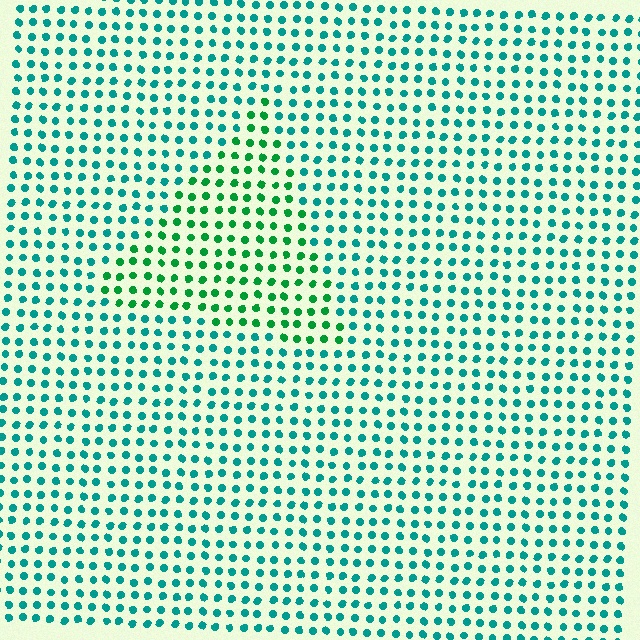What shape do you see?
I see a triangle.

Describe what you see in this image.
The image is filled with small teal elements in a uniform arrangement. A triangle-shaped region is visible where the elements are tinted to a slightly different hue, forming a subtle color boundary.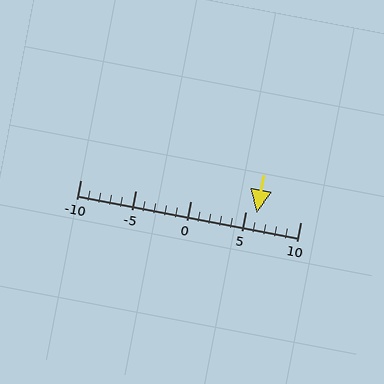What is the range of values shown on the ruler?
The ruler shows values from -10 to 10.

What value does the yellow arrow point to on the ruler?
The yellow arrow points to approximately 6.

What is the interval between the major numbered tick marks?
The major tick marks are spaced 5 units apart.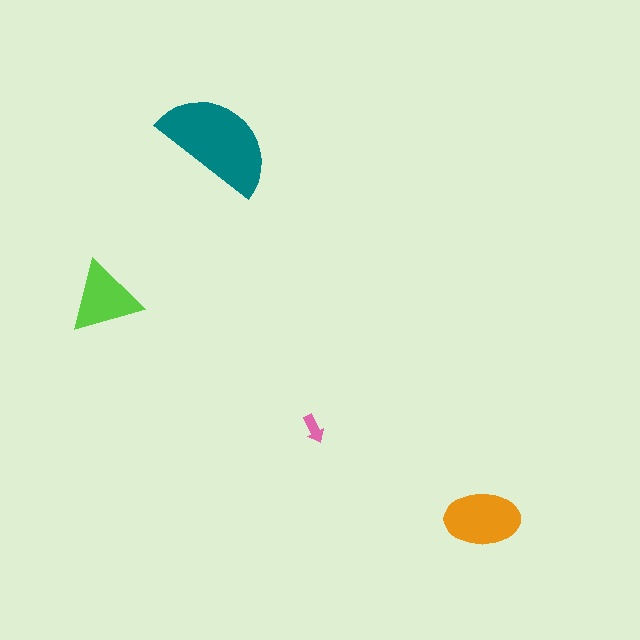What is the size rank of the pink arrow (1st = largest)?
4th.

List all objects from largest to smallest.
The teal semicircle, the orange ellipse, the lime triangle, the pink arrow.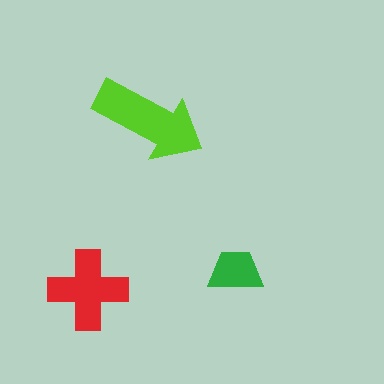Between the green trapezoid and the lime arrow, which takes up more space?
The lime arrow.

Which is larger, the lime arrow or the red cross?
The lime arrow.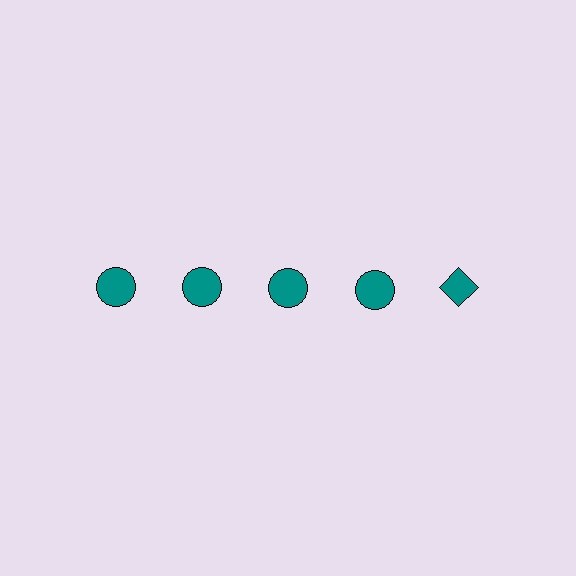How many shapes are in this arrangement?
There are 5 shapes arranged in a grid pattern.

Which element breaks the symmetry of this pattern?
The teal diamond in the top row, rightmost column breaks the symmetry. All other shapes are teal circles.